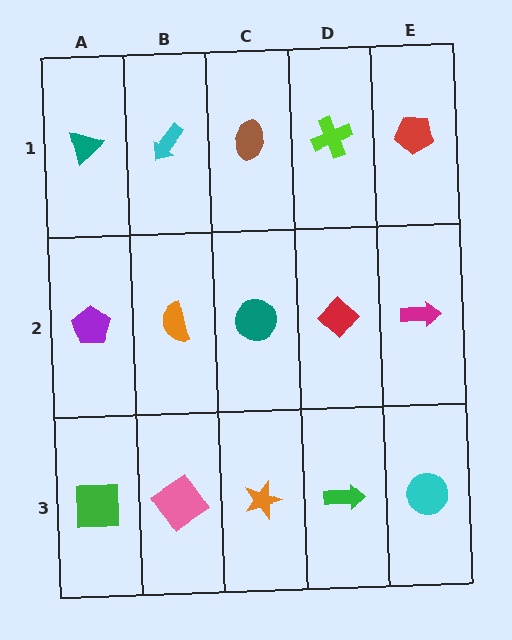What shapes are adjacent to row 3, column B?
An orange semicircle (row 2, column B), a green square (row 3, column A), an orange star (row 3, column C).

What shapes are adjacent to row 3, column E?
A magenta arrow (row 2, column E), a green arrow (row 3, column D).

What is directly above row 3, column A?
A purple pentagon.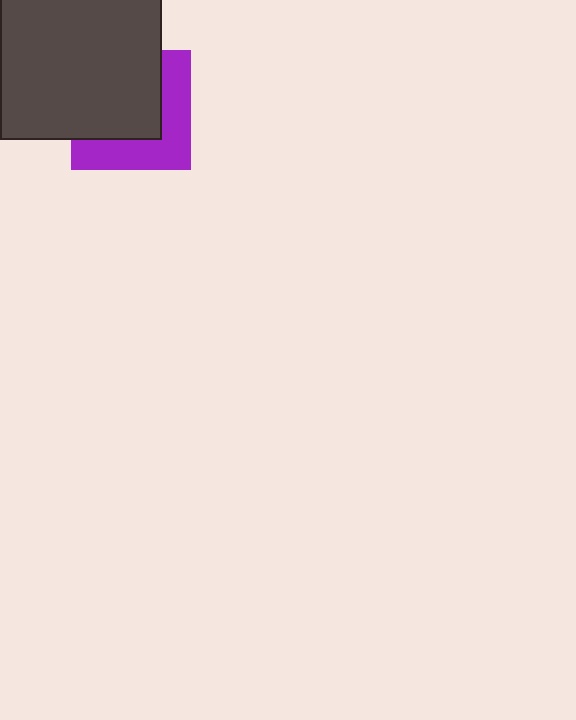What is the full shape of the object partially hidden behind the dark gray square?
The partially hidden object is a purple square.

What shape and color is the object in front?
The object in front is a dark gray square.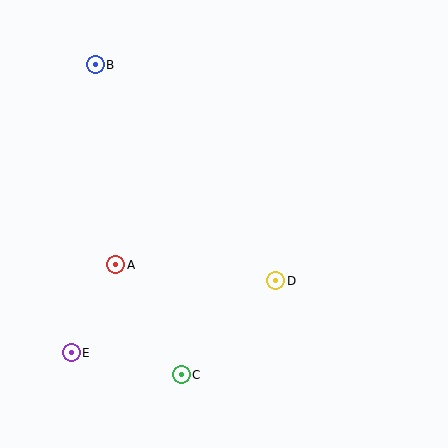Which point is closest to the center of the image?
Point D at (276, 281) is closest to the center.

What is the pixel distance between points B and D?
The distance between B and D is 281 pixels.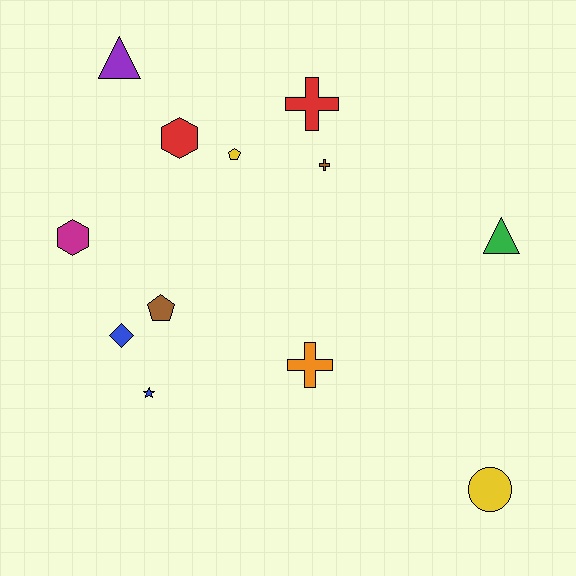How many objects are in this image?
There are 12 objects.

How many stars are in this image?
There is 1 star.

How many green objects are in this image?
There is 1 green object.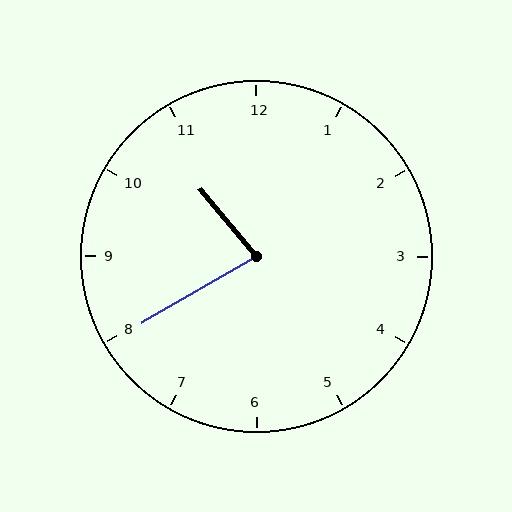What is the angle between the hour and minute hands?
Approximately 80 degrees.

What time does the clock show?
10:40.